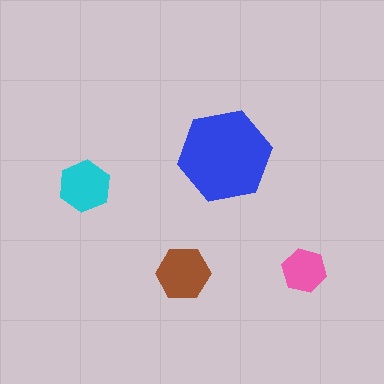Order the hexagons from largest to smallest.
the blue one, the brown one, the cyan one, the pink one.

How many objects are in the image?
There are 4 objects in the image.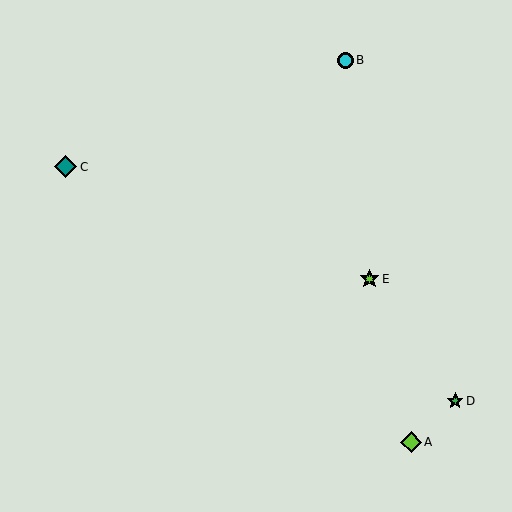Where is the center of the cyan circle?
The center of the cyan circle is at (345, 61).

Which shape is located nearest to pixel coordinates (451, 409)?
The green star (labeled D) at (455, 401) is nearest to that location.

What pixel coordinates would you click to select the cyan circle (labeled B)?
Click at (345, 61) to select the cyan circle B.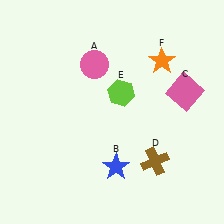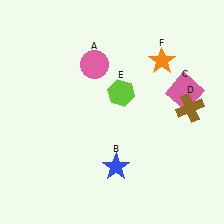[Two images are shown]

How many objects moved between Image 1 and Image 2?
1 object moved between the two images.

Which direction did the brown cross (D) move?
The brown cross (D) moved up.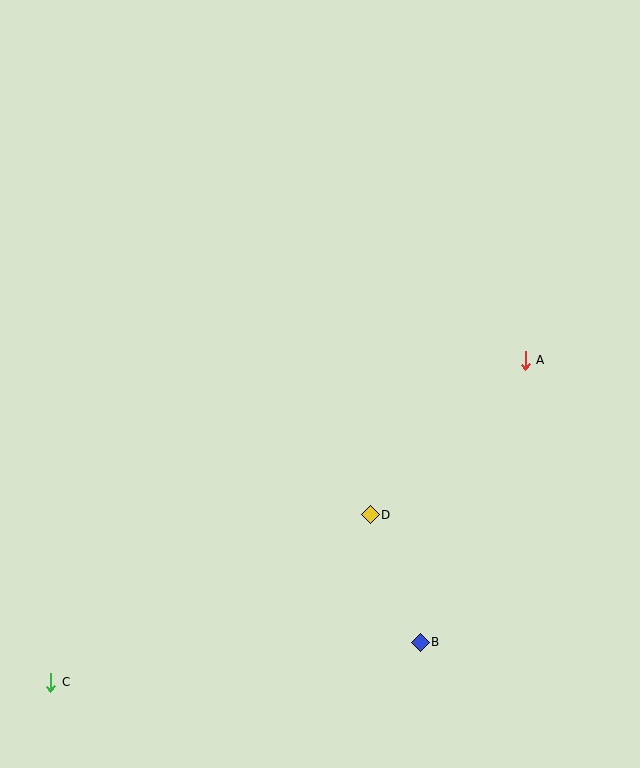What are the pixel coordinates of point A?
Point A is at (525, 360).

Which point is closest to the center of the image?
Point D at (370, 515) is closest to the center.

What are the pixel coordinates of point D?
Point D is at (370, 515).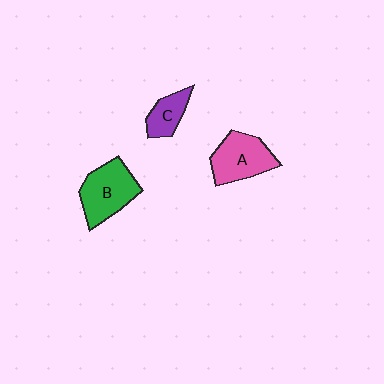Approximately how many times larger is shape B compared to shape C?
Approximately 1.9 times.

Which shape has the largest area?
Shape B (green).